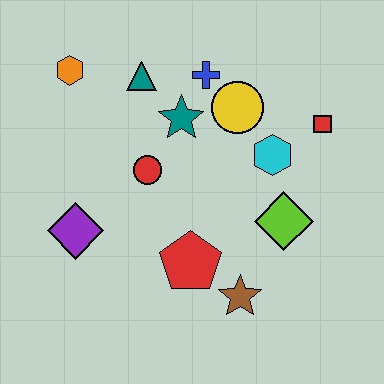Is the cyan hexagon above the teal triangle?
No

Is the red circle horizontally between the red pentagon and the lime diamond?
No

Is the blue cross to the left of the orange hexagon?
No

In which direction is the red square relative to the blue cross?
The red square is to the right of the blue cross.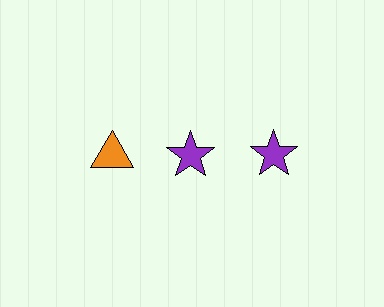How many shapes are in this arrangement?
There are 3 shapes arranged in a grid pattern.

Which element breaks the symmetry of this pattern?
The orange triangle in the top row, leftmost column breaks the symmetry. All other shapes are purple stars.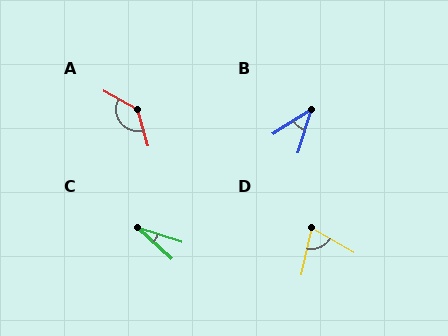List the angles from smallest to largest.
C (25°), B (39°), D (73°), A (136°).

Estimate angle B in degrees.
Approximately 39 degrees.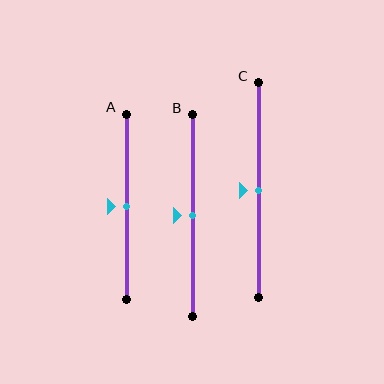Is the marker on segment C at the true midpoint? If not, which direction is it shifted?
Yes, the marker on segment C is at the true midpoint.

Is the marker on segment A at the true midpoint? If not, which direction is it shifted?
Yes, the marker on segment A is at the true midpoint.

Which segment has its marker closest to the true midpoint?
Segment A has its marker closest to the true midpoint.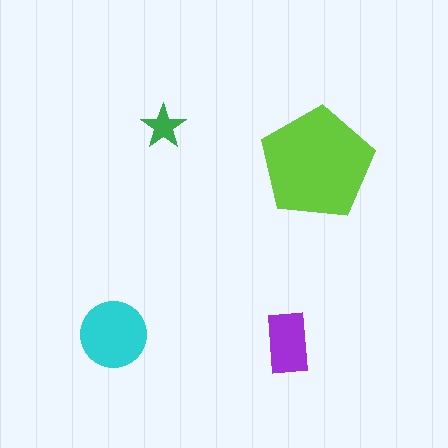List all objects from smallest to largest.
The green star, the purple rectangle, the cyan circle, the lime pentagon.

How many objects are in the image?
There are 4 objects in the image.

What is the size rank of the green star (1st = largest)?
4th.